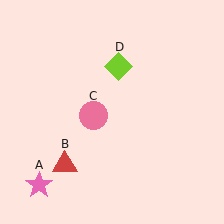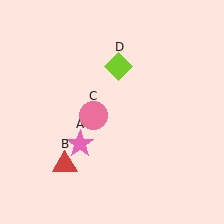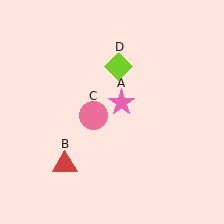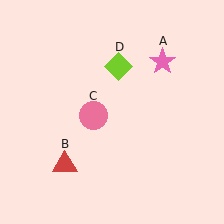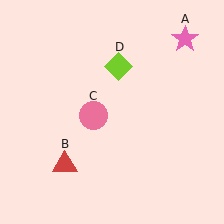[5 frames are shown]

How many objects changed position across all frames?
1 object changed position: pink star (object A).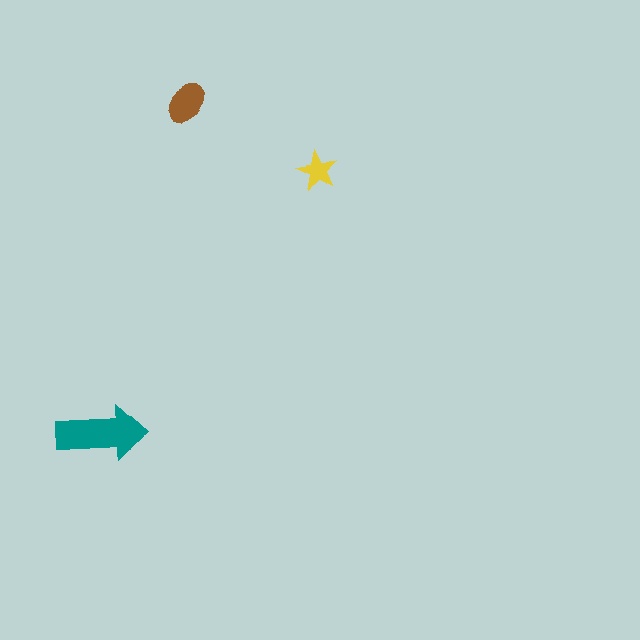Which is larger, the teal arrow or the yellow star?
The teal arrow.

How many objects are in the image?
There are 3 objects in the image.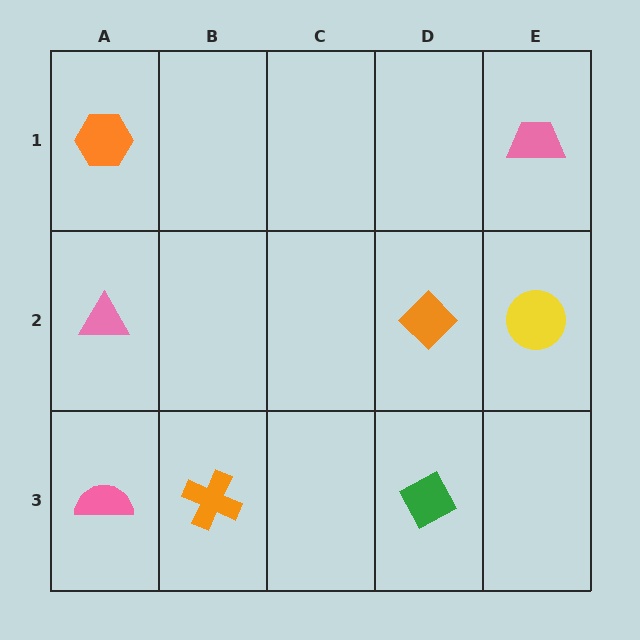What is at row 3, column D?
A green diamond.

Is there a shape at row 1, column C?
No, that cell is empty.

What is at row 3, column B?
An orange cross.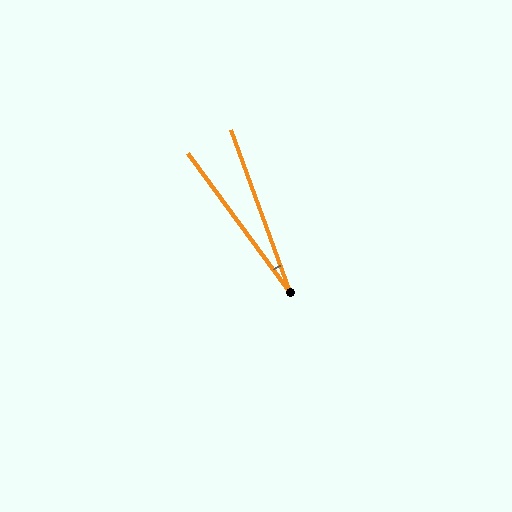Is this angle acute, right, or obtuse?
It is acute.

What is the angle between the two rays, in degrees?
Approximately 16 degrees.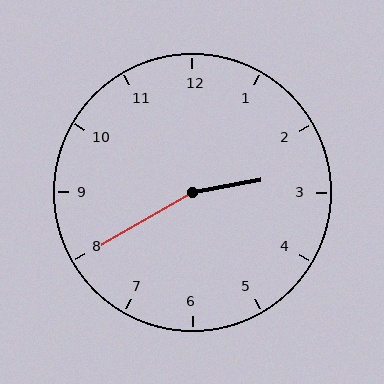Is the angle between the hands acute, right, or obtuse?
It is obtuse.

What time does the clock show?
2:40.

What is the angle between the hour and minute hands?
Approximately 160 degrees.